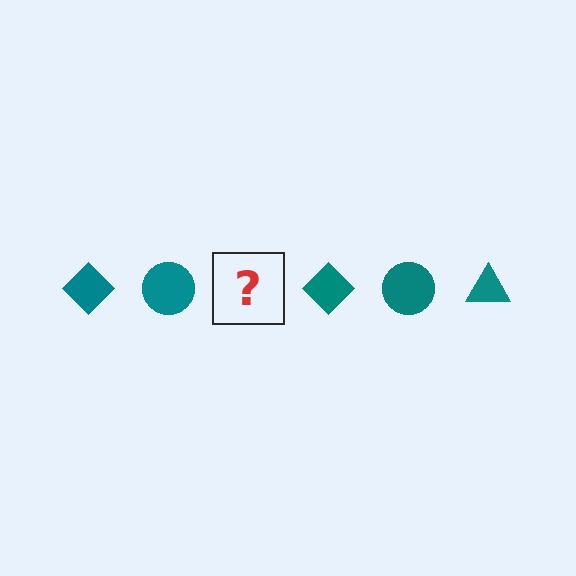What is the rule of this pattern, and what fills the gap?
The rule is that the pattern cycles through diamond, circle, triangle shapes in teal. The gap should be filled with a teal triangle.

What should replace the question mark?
The question mark should be replaced with a teal triangle.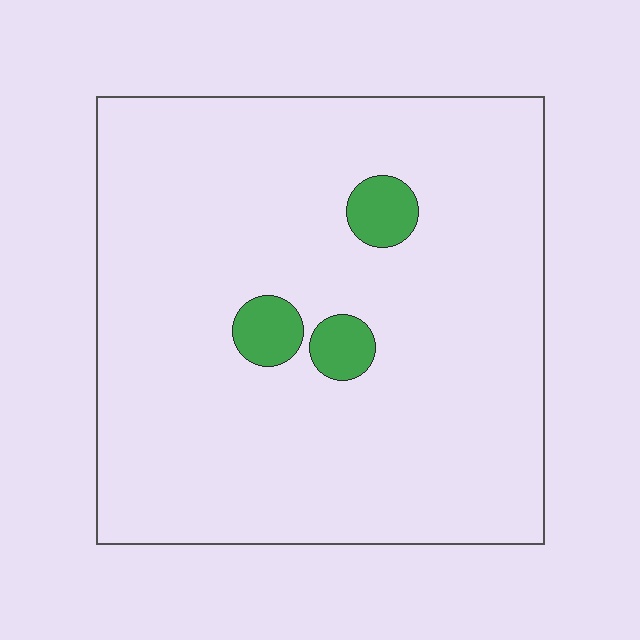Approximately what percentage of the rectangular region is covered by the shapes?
Approximately 5%.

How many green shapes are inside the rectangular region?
3.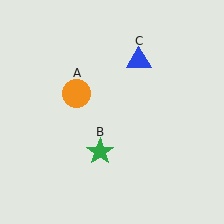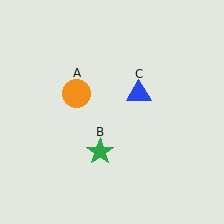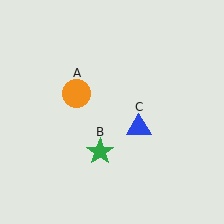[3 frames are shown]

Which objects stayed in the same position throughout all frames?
Orange circle (object A) and green star (object B) remained stationary.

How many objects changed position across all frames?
1 object changed position: blue triangle (object C).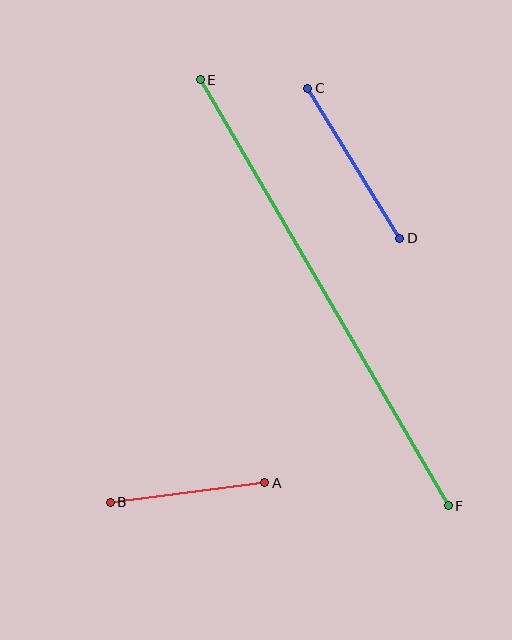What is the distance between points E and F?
The distance is approximately 493 pixels.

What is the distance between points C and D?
The distance is approximately 176 pixels.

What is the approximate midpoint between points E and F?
The midpoint is at approximately (324, 293) pixels.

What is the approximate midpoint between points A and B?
The midpoint is at approximately (188, 492) pixels.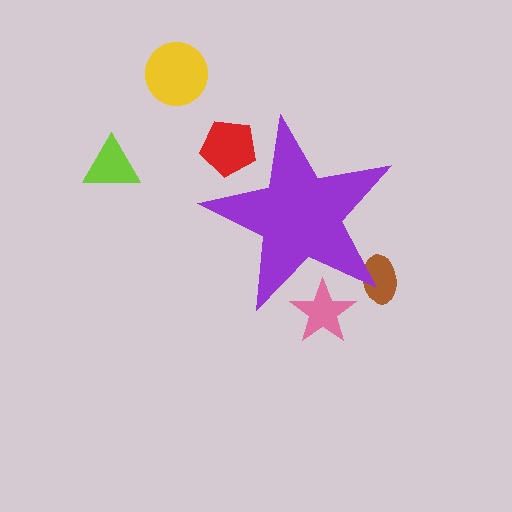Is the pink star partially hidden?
Yes, the pink star is partially hidden behind the purple star.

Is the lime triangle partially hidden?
No, the lime triangle is fully visible.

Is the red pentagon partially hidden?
Yes, the red pentagon is partially hidden behind the purple star.